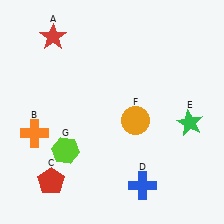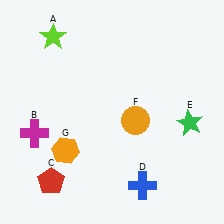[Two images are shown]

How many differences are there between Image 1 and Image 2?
There are 3 differences between the two images.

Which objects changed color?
A changed from red to lime. B changed from orange to magenta. G changed from lime to orange.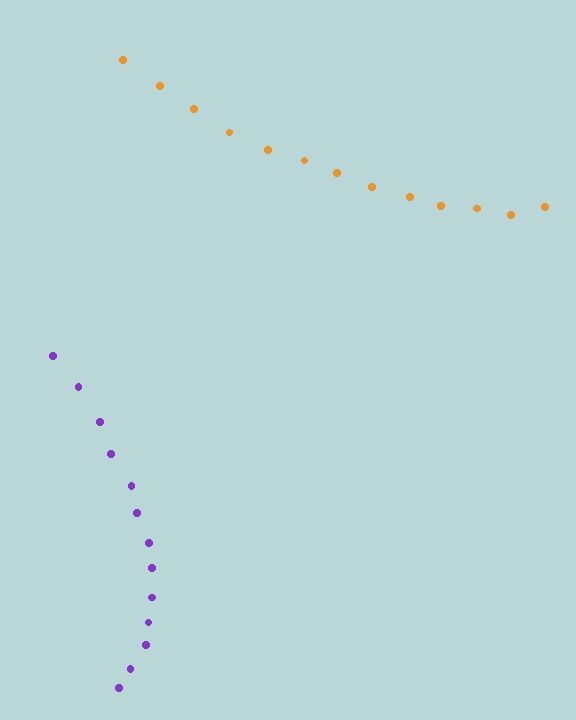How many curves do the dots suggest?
There are 2 distinct paths.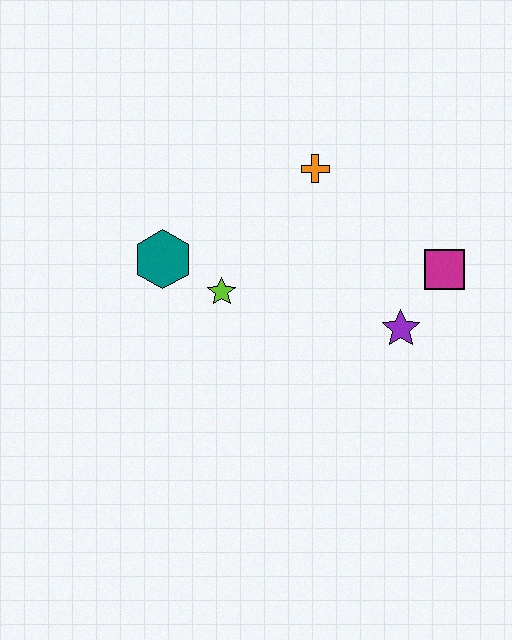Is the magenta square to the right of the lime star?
Yes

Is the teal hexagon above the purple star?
Yes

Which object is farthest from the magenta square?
The teal hexagon is farthest from the magenta square.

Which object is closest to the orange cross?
The lime star is closest to the orange cross.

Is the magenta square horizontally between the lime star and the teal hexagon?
No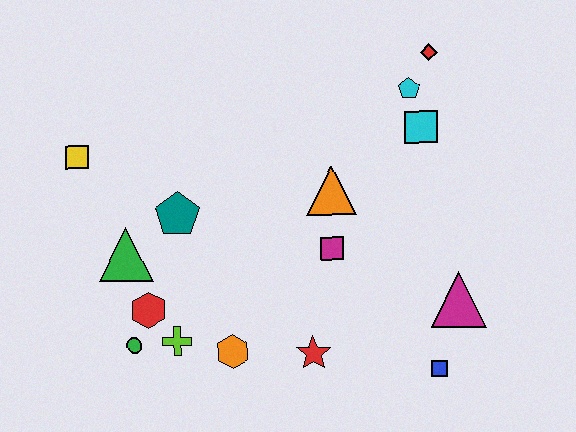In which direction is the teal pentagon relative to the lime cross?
The teal pentagon is above the lime cross.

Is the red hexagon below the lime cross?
No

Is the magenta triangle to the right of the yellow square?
Yes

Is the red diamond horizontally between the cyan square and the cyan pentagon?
No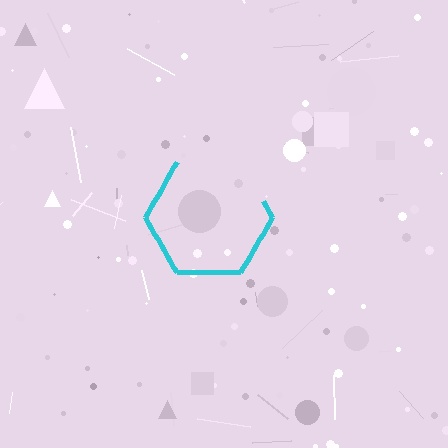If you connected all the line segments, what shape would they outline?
They would outline a hexagon.